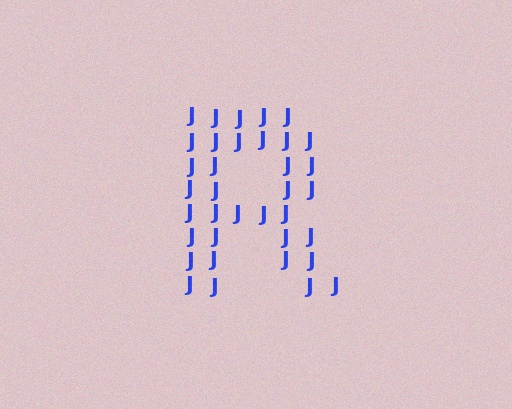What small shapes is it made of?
It is made of small letter J's.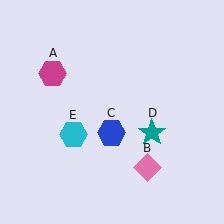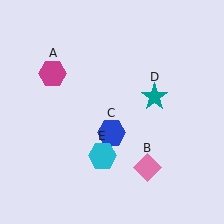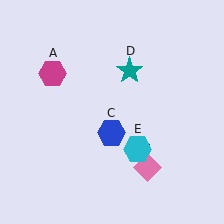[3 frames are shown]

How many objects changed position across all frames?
2 objects changed position: teal star (object D), cyan hexagon (object E).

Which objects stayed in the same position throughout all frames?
Magenta hexagon (object A) and pink diamond (object B) and blue hexagon (object C) remained stationary.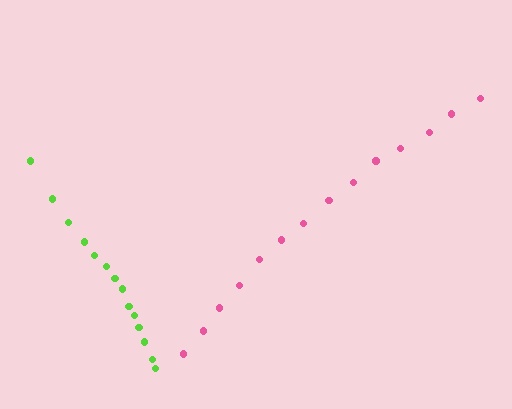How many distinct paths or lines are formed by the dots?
There are 2 distinct paths.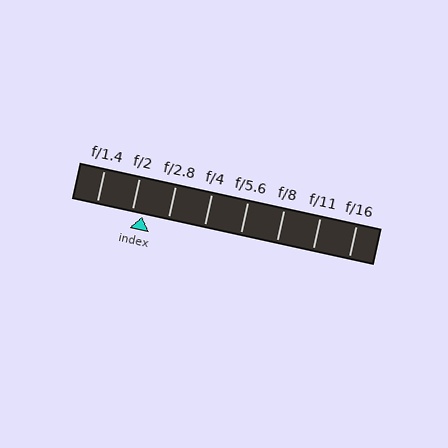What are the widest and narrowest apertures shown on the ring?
The widest aperture shown is f/1.4 and the narrowest is f/16.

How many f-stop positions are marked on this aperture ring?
There are 8 f-stop positions marked.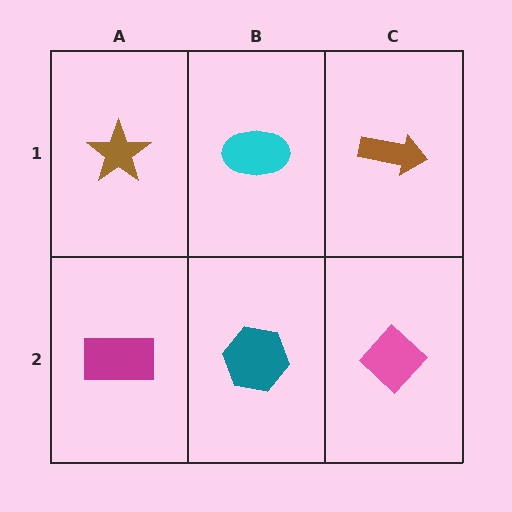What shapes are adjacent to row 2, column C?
A brown arrow (row 1, column C), a teal hexagon (row 2, column B).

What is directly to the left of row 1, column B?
A brown star.